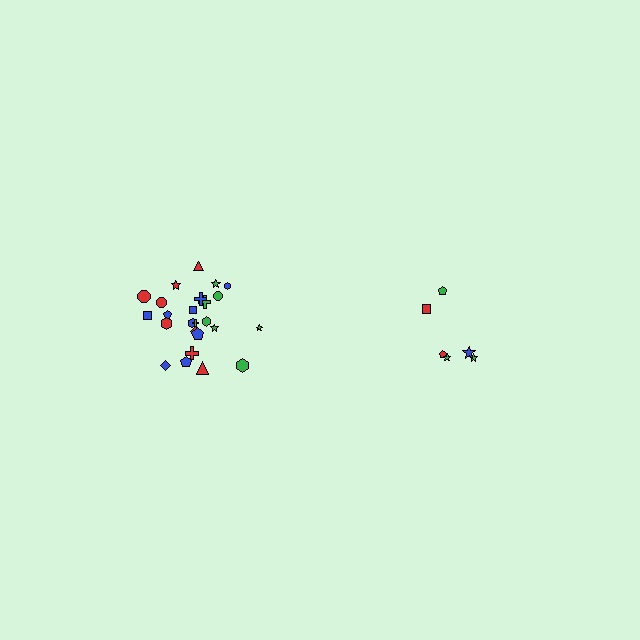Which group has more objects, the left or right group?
The left group.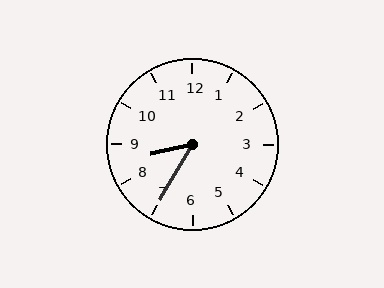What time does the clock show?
8:35.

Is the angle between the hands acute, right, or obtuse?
It is acute.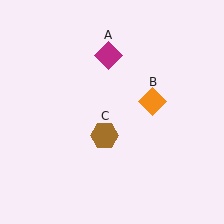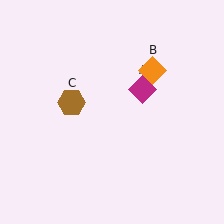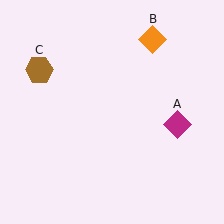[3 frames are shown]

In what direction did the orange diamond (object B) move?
The orange diamond (object B) moved up.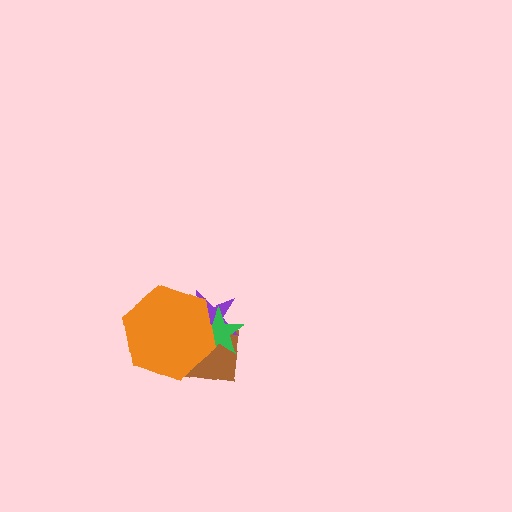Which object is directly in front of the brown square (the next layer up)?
The purple star is directly in front of the brown square.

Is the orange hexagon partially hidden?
No, no other shape covers it.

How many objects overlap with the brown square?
3 objects overlap with the brown square.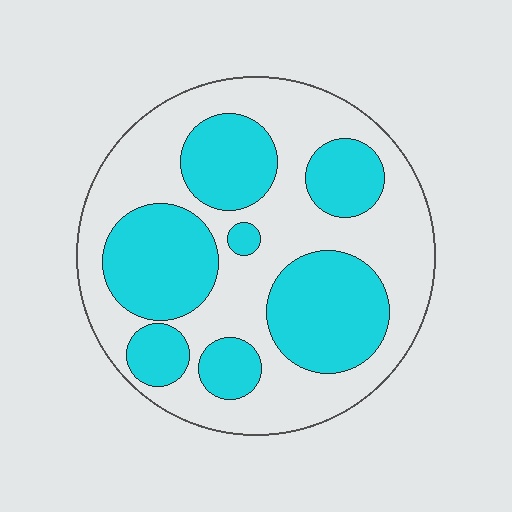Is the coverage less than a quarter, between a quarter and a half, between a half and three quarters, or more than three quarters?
Between a quarter and a half.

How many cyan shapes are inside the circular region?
7.